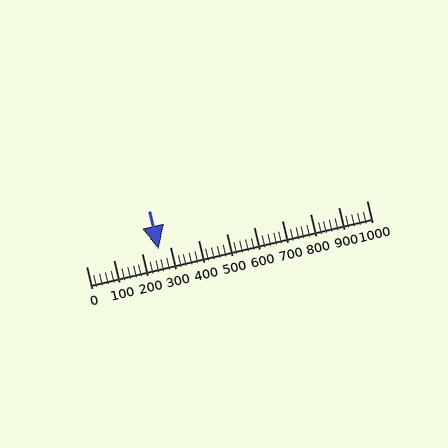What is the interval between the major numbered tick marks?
The major tick marks are spaced 100 units apart.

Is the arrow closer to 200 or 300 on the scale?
The arrow is closer to 300.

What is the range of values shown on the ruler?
The ruler shows values from 0 to 1000.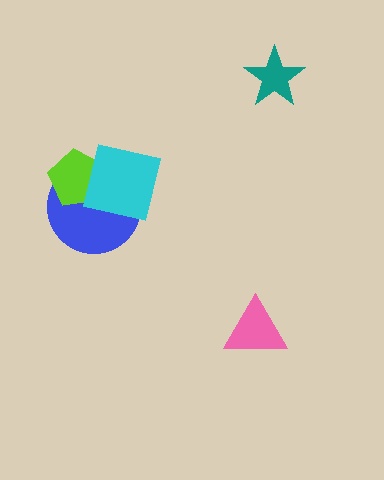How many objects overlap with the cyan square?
2 objects overlap with the cyan square.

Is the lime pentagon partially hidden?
Yes, it is partially covered by another shape.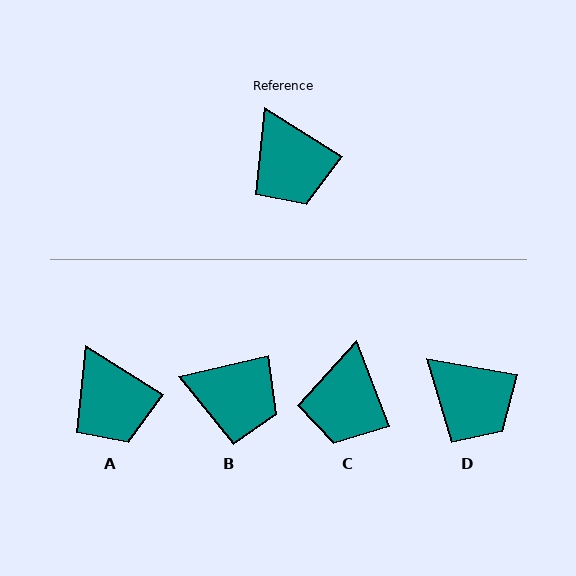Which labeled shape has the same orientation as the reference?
A.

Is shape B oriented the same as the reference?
No, it is off by about 45 degrees.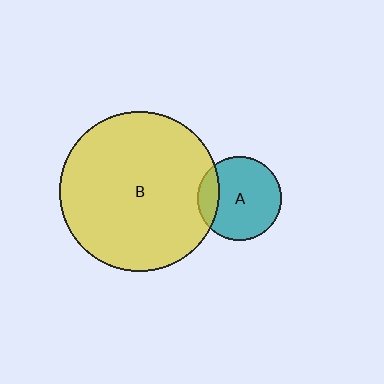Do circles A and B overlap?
Yes.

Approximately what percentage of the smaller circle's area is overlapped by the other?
Approximately 15%.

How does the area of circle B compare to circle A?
Approximately 3.6 times.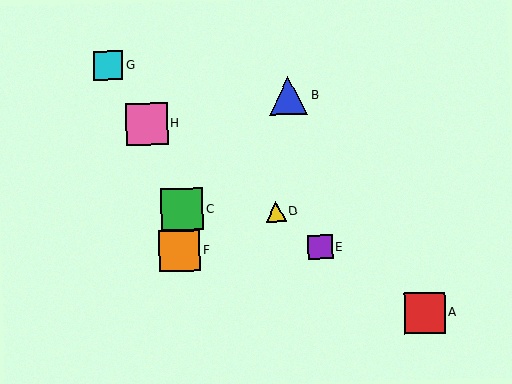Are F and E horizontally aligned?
Yes, both are at y≈250.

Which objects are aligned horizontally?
Objects E, F are aligned horizontally.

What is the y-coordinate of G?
Object G is at y≈65.